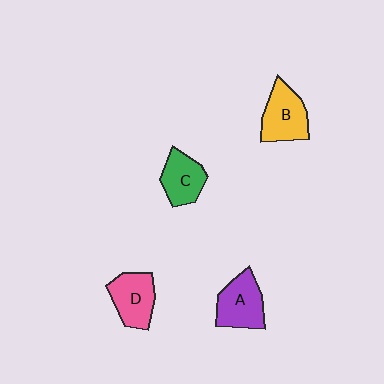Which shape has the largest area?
Shape B (yellow).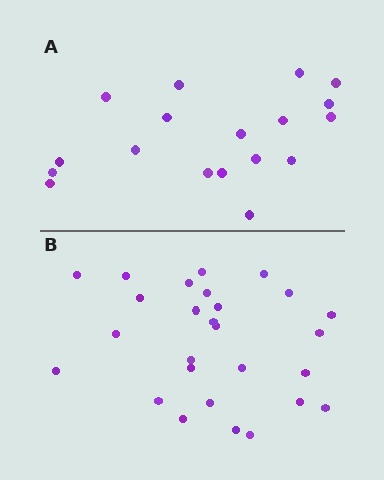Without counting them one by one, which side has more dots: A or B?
Region B (the bottom region) has more dots.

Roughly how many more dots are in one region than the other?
Region B has roughly 8 or so more dots than region A.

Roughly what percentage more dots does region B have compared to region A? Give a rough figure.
About 50% more.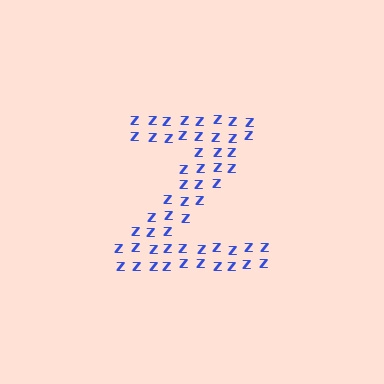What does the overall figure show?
The overall figure shows the letter Z.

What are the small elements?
The small elements are letter Z's.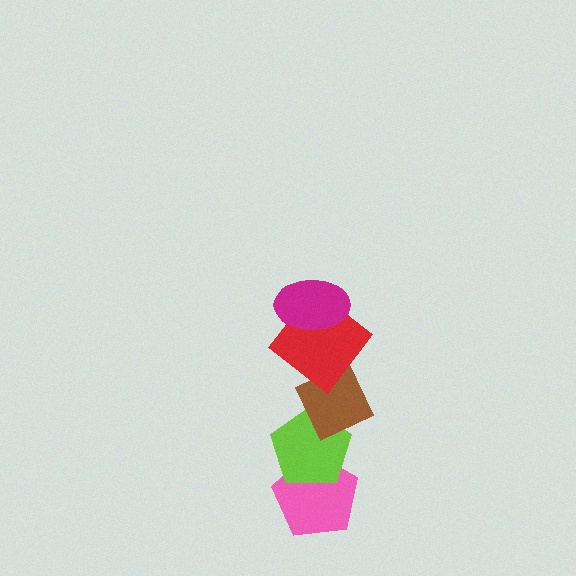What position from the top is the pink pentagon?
The pink pentagon is 5th from the top.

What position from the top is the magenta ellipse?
The magenta ellipse is 1st from the top.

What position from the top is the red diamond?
The red diamond is 2nd from the top.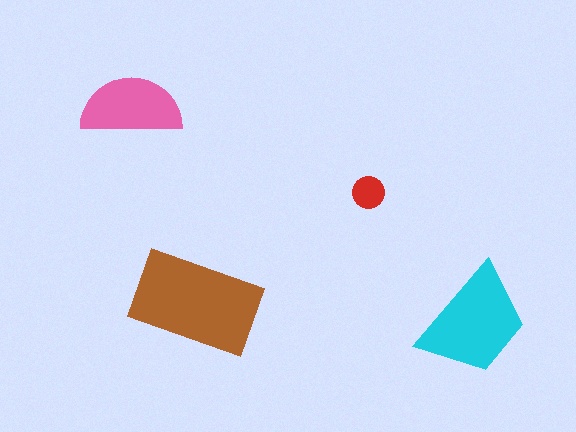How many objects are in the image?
There are 4 objects in the image.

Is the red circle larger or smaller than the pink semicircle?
Smaller.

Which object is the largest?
The brown rectangle.